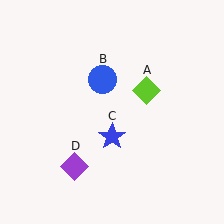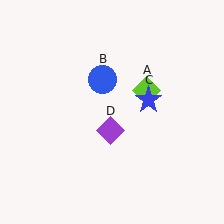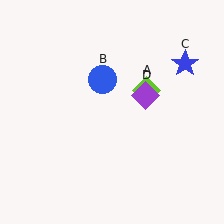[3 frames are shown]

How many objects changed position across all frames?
2 objects changed position: blue star (object C), purple diamond (object D).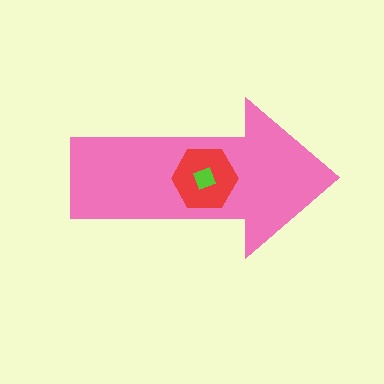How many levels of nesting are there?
3.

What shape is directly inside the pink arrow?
The red hexagon.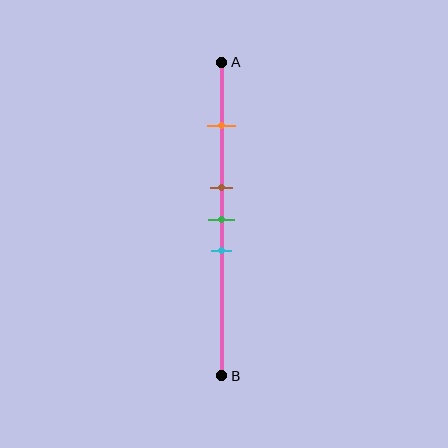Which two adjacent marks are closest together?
The brown and green marks are the closest adjacent pair.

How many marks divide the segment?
There are 4 marks dividing the segment.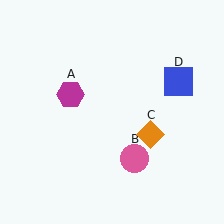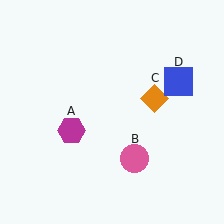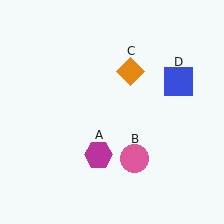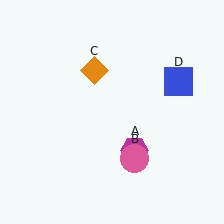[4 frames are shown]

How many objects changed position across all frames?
2 objects changed position: magenta hexagon (object A), orange diamond (object C).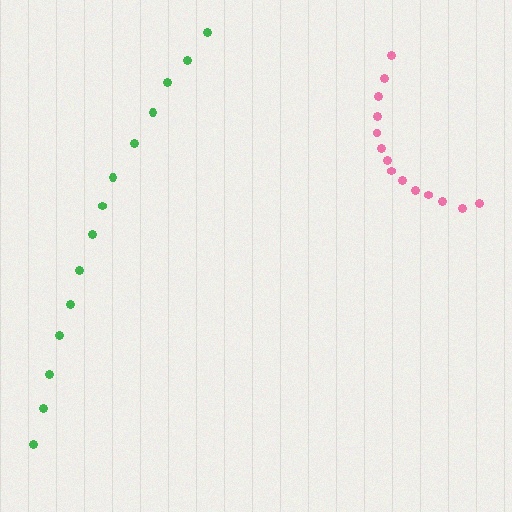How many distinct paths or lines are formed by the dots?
There are 2 distinct paths.